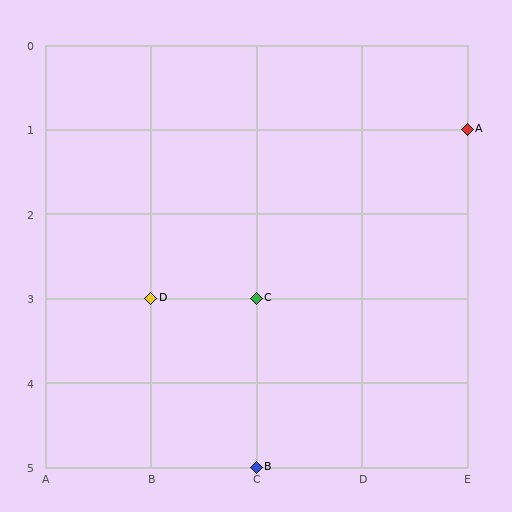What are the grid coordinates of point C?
Point C is at grid coordinates (C, 3).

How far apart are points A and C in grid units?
Points A and C are 2 columns and 2 rows apart (about 2.8 grid units diagonally).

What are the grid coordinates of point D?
Point D is at grid coordinates (B, 3).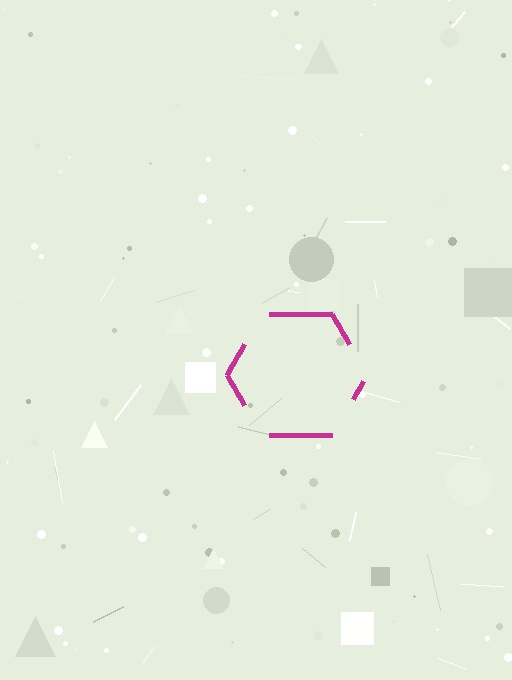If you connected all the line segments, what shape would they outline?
They would outline a hexagon.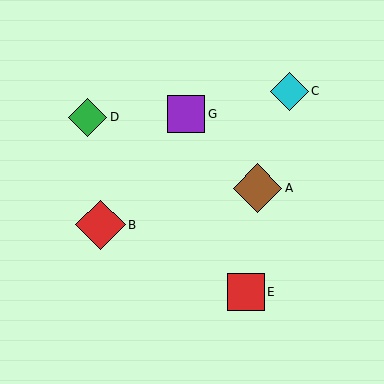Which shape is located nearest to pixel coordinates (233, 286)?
The red square (labeled E) at (246, 292) is nearest to that location.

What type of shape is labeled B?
Shape B is a red diamond.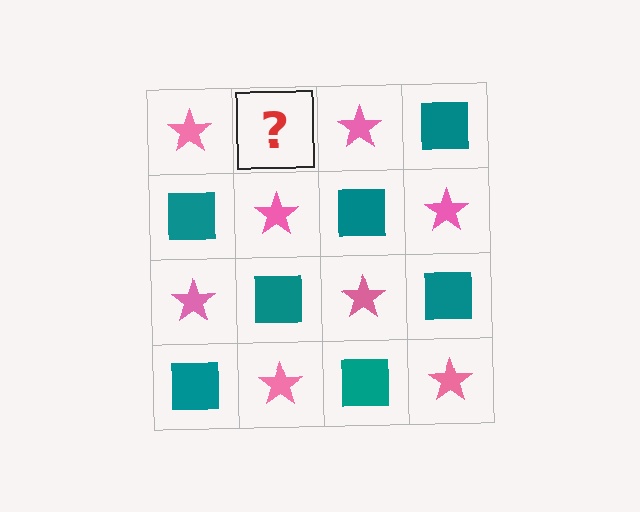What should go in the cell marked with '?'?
The missing cell should contain a teal square.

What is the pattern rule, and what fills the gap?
The rule is that it alternates pink star and teal square in a checkerboard pattern. The gap should be filled with a teal square.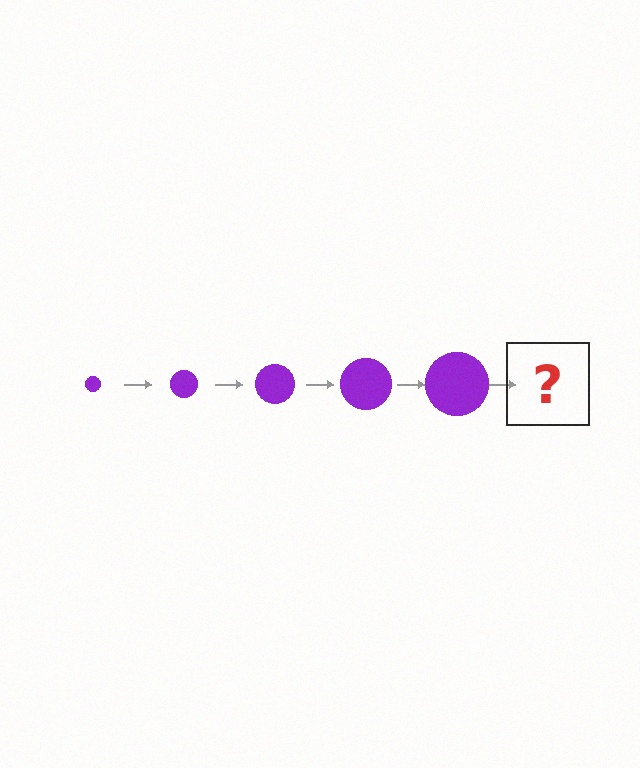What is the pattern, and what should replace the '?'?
The pattern is that the circle gets progressively larger each step. The '?' should be a purple circle, larger than the previous one.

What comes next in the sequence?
The next element should be a purple circle, larger than the previous one.